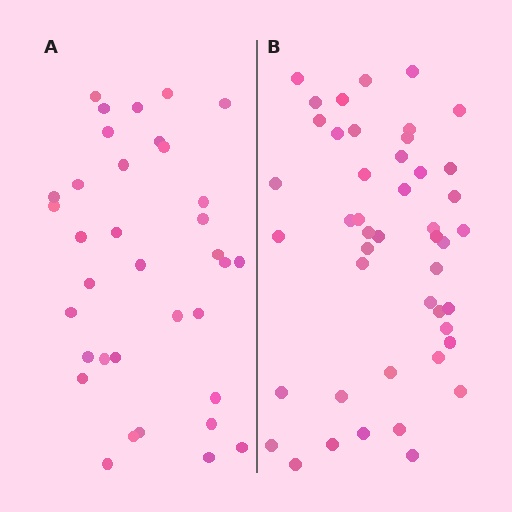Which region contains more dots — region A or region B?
Region B (the right region) has more dots.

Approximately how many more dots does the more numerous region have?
Region B has roughly 12 or so more dots than region A.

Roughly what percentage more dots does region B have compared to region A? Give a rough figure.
About 30% more.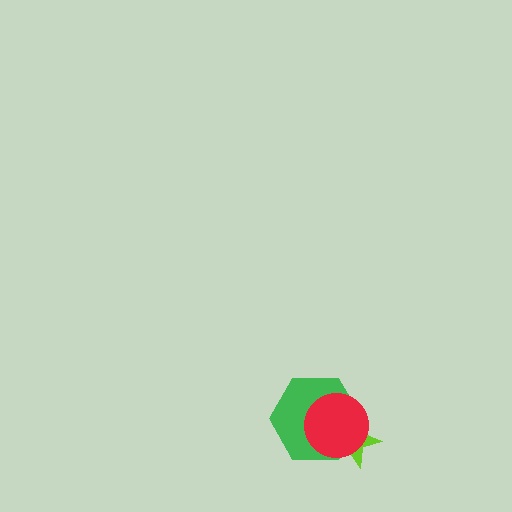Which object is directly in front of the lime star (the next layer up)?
The green hexagon is directly in front of the lime star.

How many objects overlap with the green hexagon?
2 objects overlap with the green hexagon.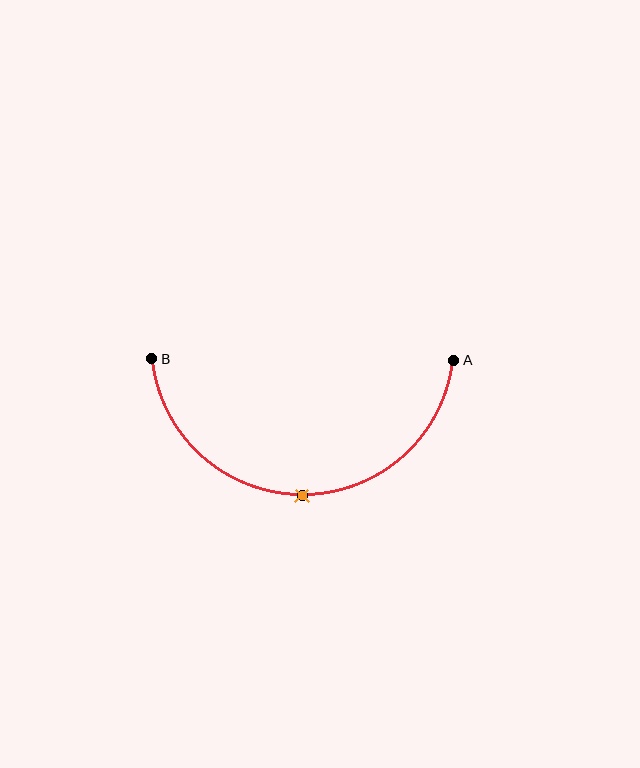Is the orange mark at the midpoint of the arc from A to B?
Yes. The orange mark lies on the arc at equal arc-length from both A and B — it is the arc midpoint.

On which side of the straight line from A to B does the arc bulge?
The arc bulges below the straight line connecting A and B.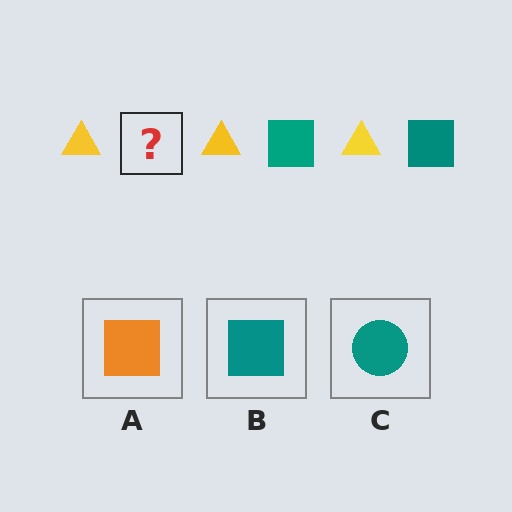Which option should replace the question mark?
Option B.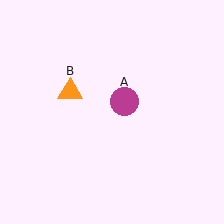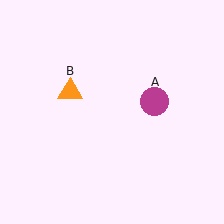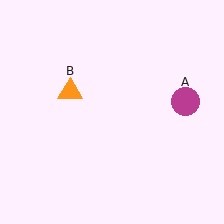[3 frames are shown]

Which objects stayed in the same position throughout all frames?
Orange triangle (object B) remained stationary.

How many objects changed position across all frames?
1 object changed position: magenta circle (object A).